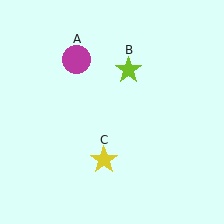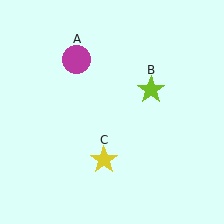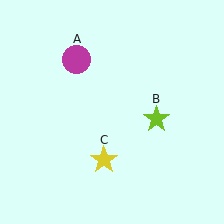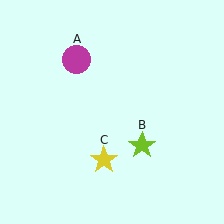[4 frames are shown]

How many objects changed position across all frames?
1 object changed position: lime star (object B).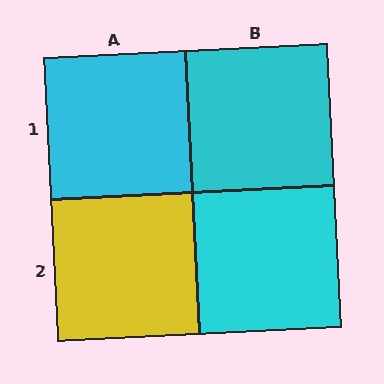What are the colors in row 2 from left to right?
Yellow, cyan.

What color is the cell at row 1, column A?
Cyan.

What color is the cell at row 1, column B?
Cyan.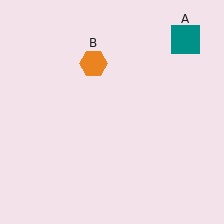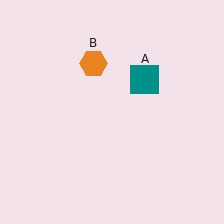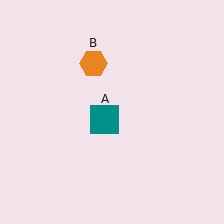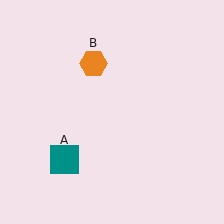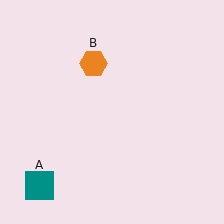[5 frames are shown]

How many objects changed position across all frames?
1 object changed position: teal square (object A).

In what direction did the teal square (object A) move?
The teal square (object A) moved down and to the left.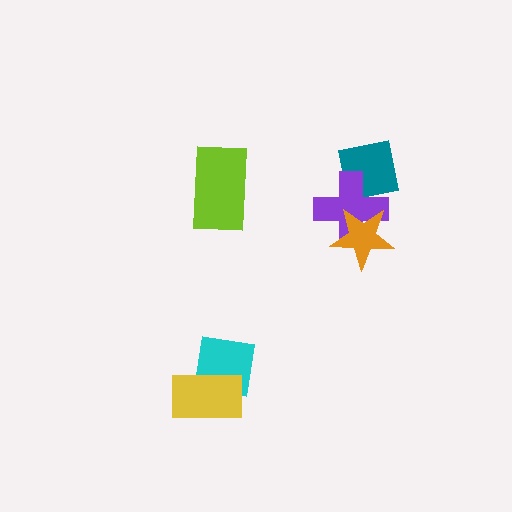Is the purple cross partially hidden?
Yes, it is partially covered by another shape.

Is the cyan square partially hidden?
Yes, it is partially covered by another shape.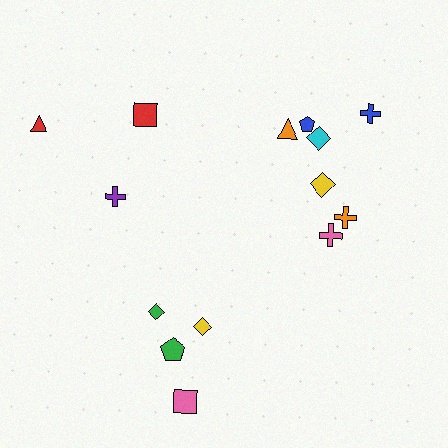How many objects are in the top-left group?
There are 3 objects.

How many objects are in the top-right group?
There are 7 objects.